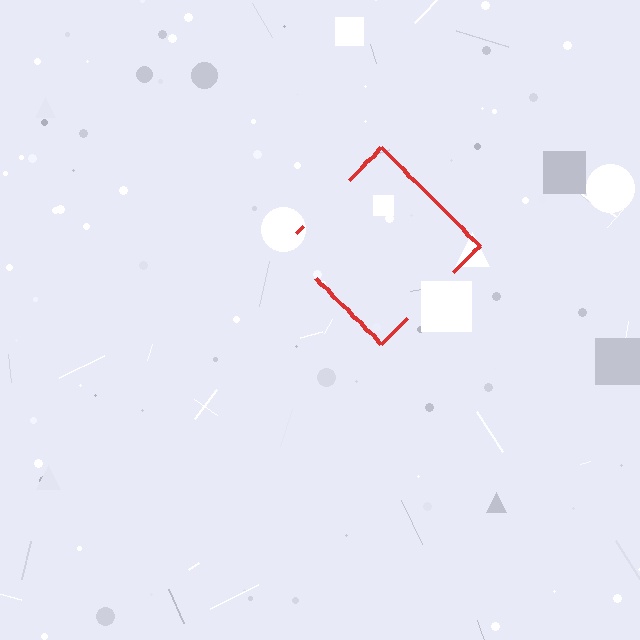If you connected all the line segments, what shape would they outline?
They would outline a diamond.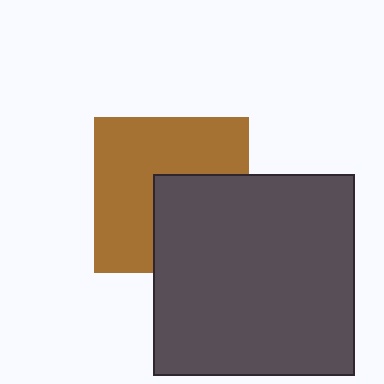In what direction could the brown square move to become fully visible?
The brown square could move toward the upper-left. That would shift it out from behind the dark gray square entirely.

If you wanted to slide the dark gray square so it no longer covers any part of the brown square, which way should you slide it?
Slide it toward the lower-right — that is the most direct way to separate the two shapes.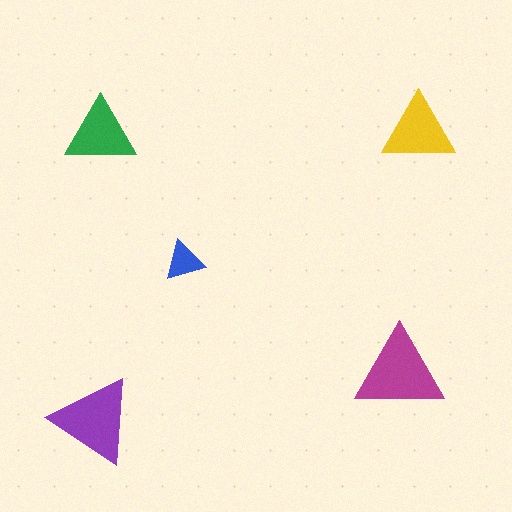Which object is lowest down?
The purple triangle is bottommost.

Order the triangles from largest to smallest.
the magenta one, the purple one, the yellow one, the green one, the blue one.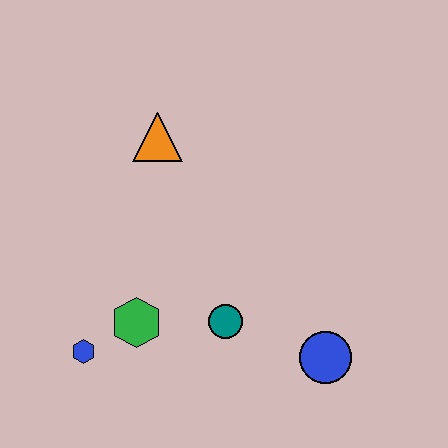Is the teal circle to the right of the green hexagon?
Yes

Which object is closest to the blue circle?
The teal circle is closest to the blue circle.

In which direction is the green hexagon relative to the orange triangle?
The green hexagon is below the orange triangle.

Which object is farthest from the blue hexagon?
The blue circle is farthest from the blue hexagon.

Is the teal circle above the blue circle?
Yes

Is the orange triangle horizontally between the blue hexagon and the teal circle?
Yes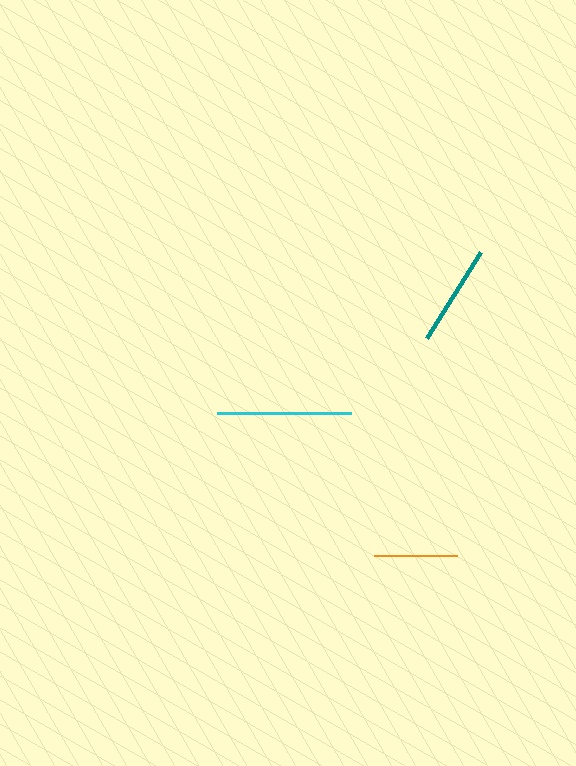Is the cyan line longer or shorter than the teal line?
The cyan line is longer than the teal line.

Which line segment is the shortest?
The orange line is the shortest at approximately 83 pixels.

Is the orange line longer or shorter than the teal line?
The teal line is longer than the orange line.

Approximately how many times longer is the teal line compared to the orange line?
The teal line is approximately 1.2 times the length of the orange line.